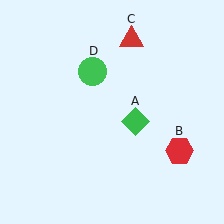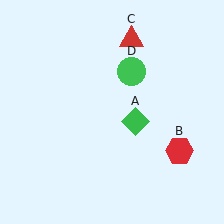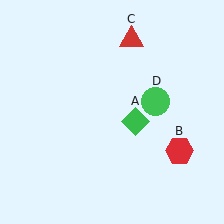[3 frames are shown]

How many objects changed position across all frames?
1 object changed position: green circle (object D).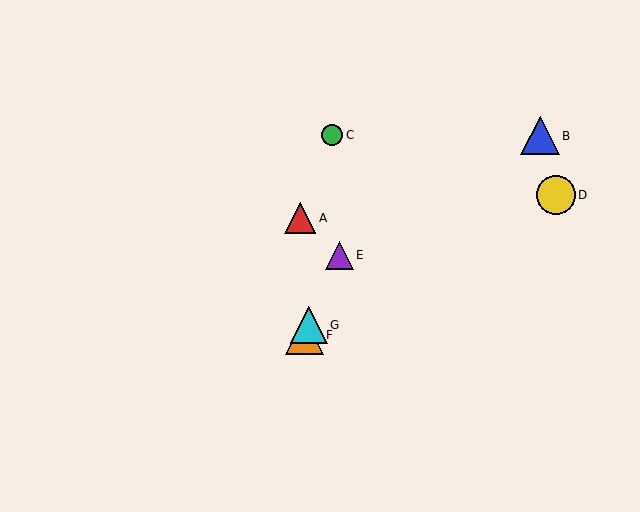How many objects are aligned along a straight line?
3 objects (E, F, G) are aligned along a straight line.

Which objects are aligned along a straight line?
Objects E, F, G are aligned along a straight line.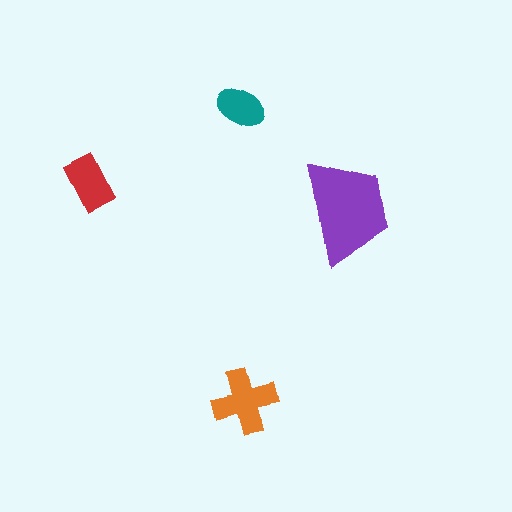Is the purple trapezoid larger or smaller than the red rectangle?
Larger.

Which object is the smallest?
The teal ellipse.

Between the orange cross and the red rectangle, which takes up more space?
The orange cross.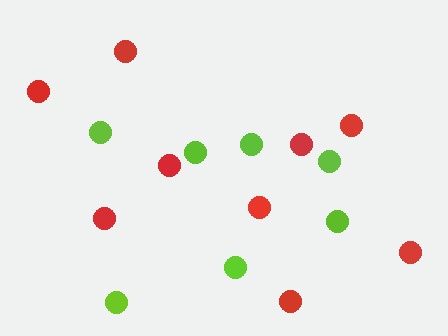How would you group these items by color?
There are 2 groups: one group of red circles (9) and one group of lime circles (7).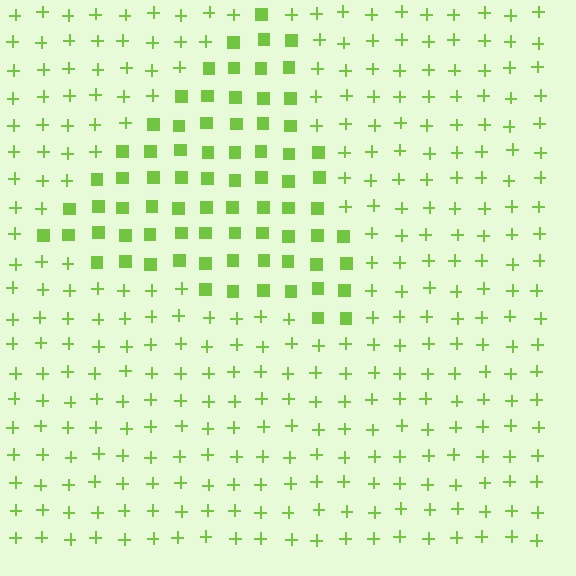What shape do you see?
I see a triangle.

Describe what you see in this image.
The image is filled with small lime elements arranged in a uniform grid. A triangle-shaped region contains squares, while the surrounding area contains plus signs. The boundary is defined purely by the change in element shape.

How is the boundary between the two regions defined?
The boundary is defined by a change in element shape: squares inside vs. plus signs outside. All elements share the same color and spacing.